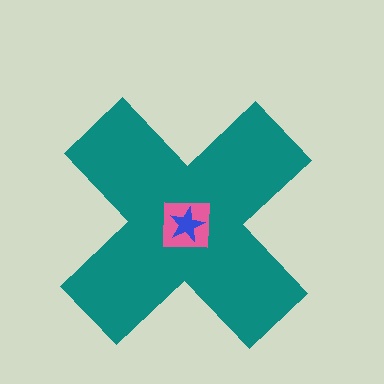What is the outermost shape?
The teal cross.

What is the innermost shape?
The blue star.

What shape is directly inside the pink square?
The blue star.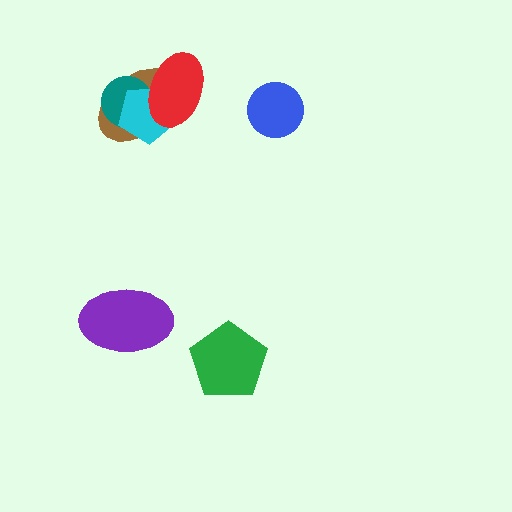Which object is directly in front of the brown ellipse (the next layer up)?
The teal circle is directly in front of the brown ellipse.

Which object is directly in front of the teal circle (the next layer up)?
The cyan pentagon is directly in front of the teal circle.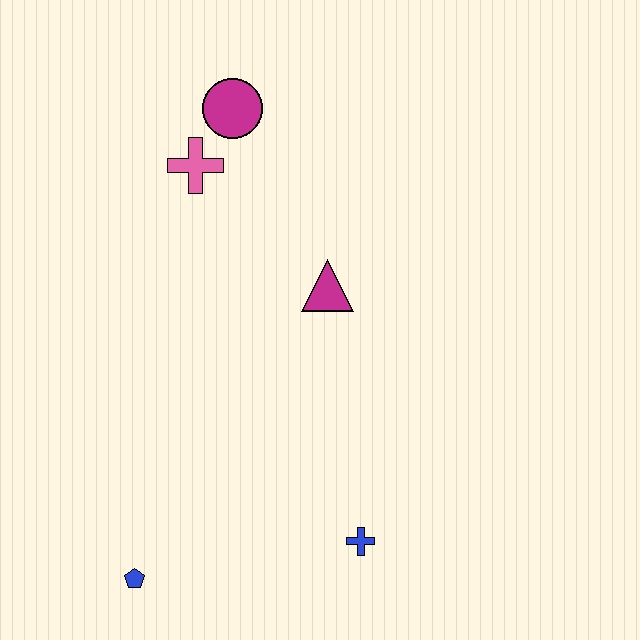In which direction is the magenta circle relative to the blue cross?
The magenta circle is above the blue cross.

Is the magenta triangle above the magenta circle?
No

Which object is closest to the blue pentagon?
The blue cross is closest to the blue pentagon.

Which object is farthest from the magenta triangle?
The blue pentagon is farthest from the magenta triangle.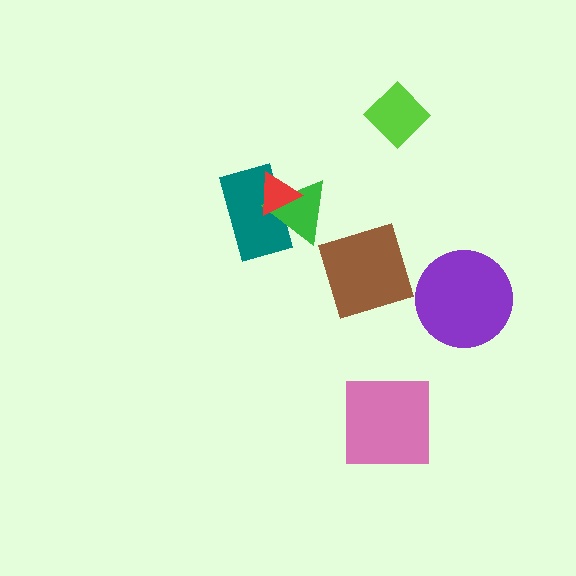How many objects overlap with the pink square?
0 objects overlap with the pink square.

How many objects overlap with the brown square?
0 objects overlap with the brown square.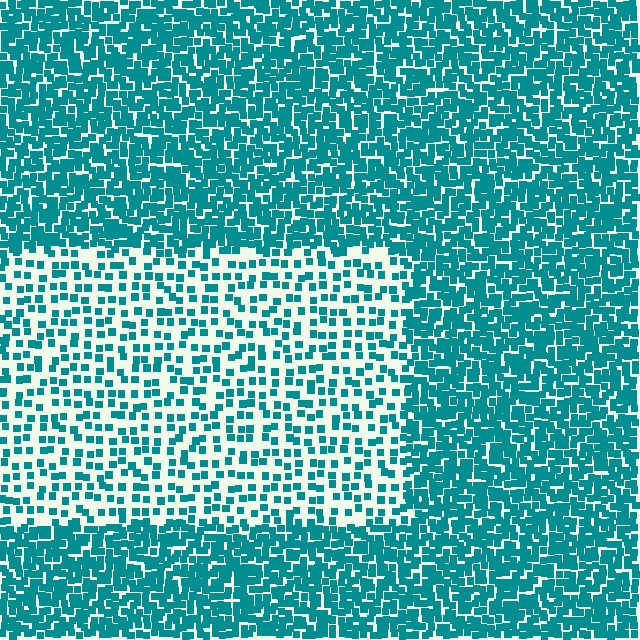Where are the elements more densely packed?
The elements are more densely packed outside the rectangle boundary.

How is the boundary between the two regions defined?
The boundary is defined by a change in element density (approximately 2.4x ratio). All elements are the same color, size, and shape.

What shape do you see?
I see a rectangle.